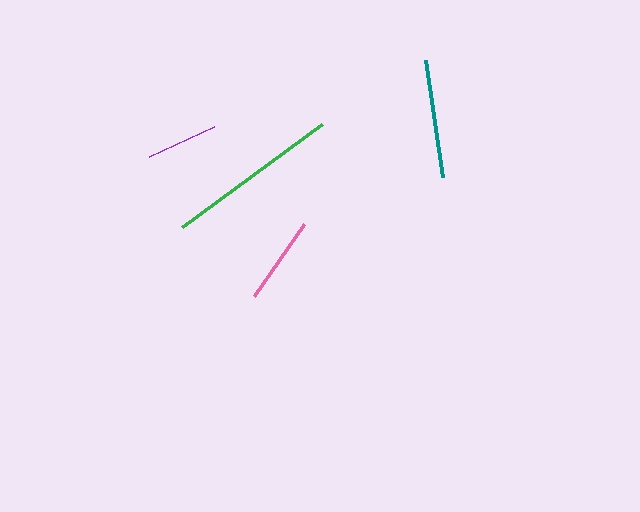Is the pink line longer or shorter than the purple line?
The pink line is longer than the purple line.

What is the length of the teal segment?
The teal segment is approximately 118 pixels long.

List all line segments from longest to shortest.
From longest to shortest: green, teal, pink, purple.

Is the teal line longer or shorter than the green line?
The green line is longer than the teal line.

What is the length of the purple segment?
The purple segment is approximately 72 pixels long.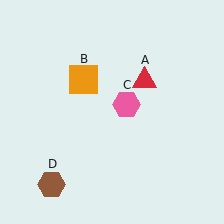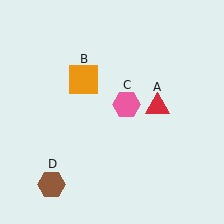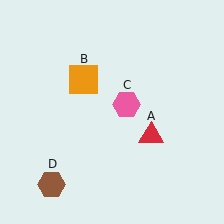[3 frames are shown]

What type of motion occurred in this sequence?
The red triangle (object A) rotated clockwise around the center of the scene.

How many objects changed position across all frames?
1 object changed position: red triangle (object A).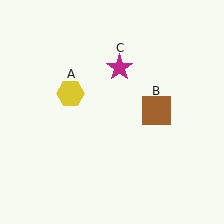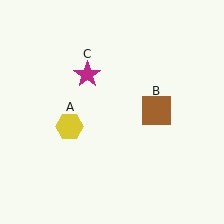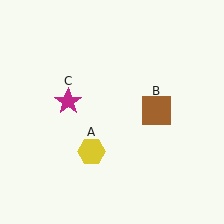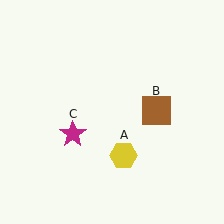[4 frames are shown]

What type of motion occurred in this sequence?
The yellow hexagon (object A), magenta star (object C) rotated counterclockwise around the center of the scene.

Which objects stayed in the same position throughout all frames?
Brown square (object B) remained stationary.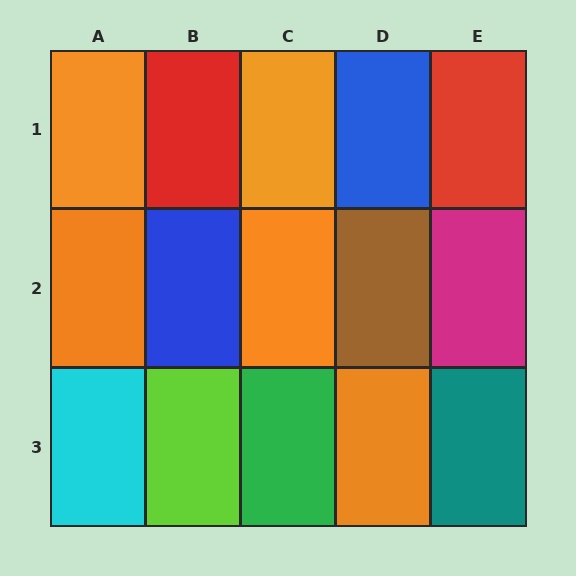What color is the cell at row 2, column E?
Magenta.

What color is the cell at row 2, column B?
Blue.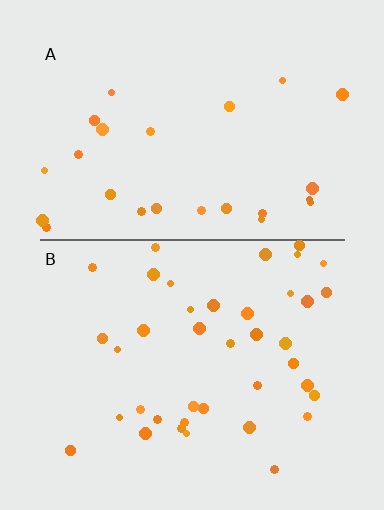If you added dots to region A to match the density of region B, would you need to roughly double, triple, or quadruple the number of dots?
Approximately double.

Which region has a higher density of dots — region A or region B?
B (the bottom).